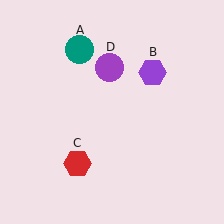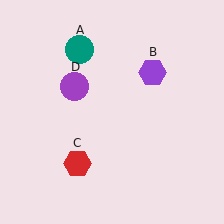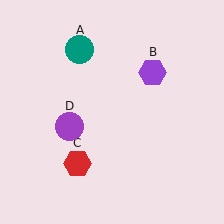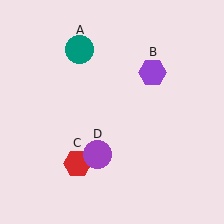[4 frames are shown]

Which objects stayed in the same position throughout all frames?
Teal circle (object A) and purple hexagon (object B) and red hexagon (object C) remained stationary.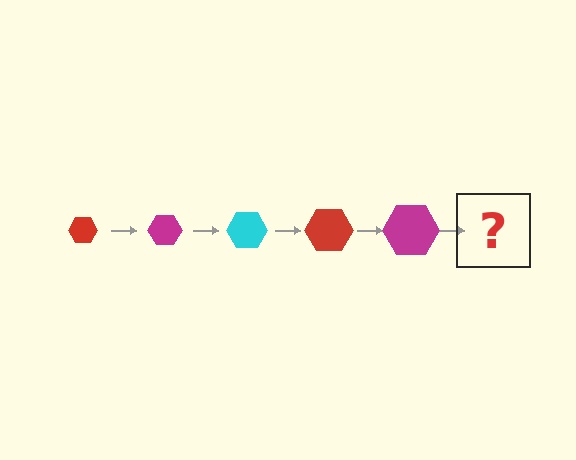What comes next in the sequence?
The next element should be a cyan hexagon, larger than the previous one.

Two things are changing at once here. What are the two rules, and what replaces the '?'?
The two rules are that the hexagon grows larger each step and the color cycles through red, magenta, and cyan. The '?' should be a cyan hexagon, larger than the previous one.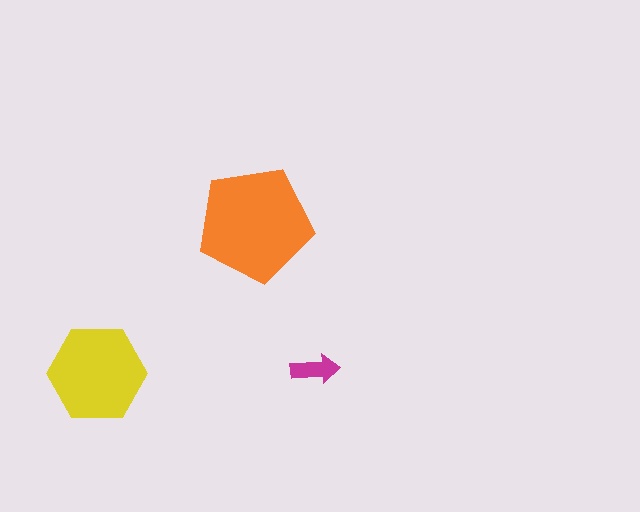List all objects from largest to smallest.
The orange pentagon, the yellow hexagon, the magenta arrow.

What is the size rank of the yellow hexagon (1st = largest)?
2nd.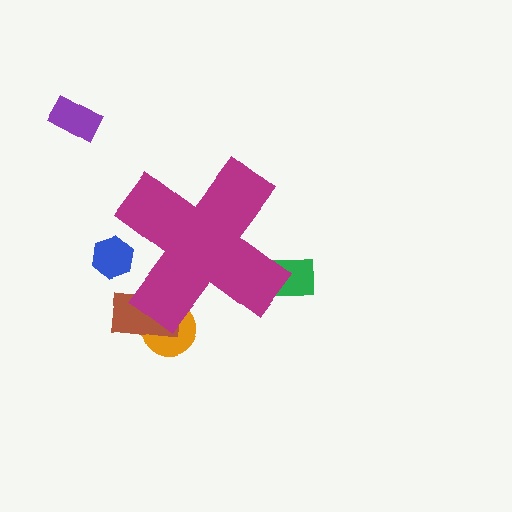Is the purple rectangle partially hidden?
No, the purple rectangle is fully visible.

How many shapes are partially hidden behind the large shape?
4 shapes are partially hidden.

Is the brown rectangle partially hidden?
Yes, the brown rectangle is partially hidden behind the magenta cross.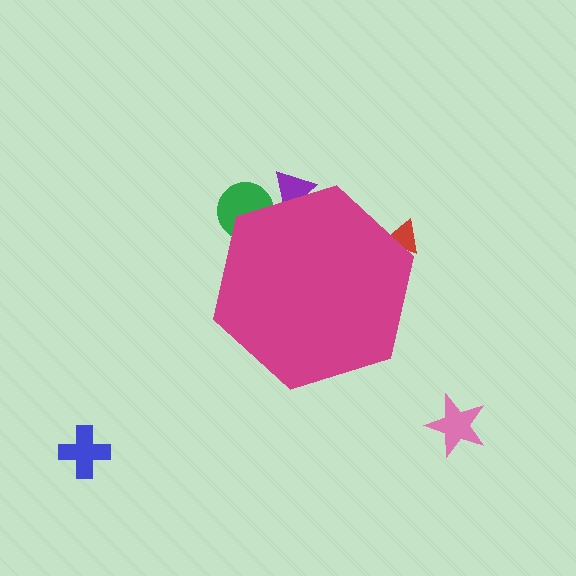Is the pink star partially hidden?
No, the pink star is fully visible.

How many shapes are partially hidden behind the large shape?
3 shapes are partially hidden.